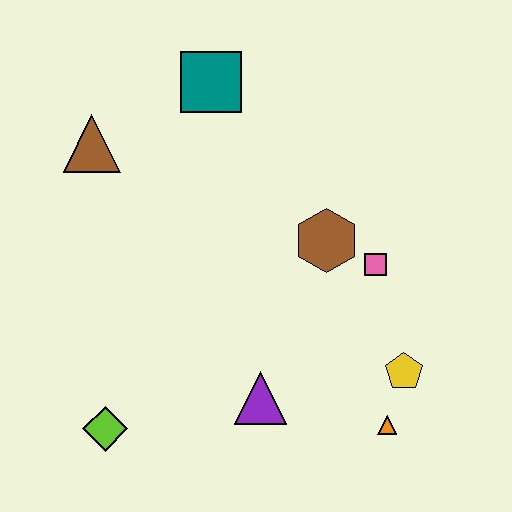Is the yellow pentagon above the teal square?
No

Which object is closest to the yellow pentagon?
The orange triangle is closest to the yellow pentagon.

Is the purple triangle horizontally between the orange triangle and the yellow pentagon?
No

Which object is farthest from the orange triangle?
The brown triangle is farthest from the orange triangle.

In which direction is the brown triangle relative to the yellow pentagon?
The brown triangle is to the left of the yellow pentagon.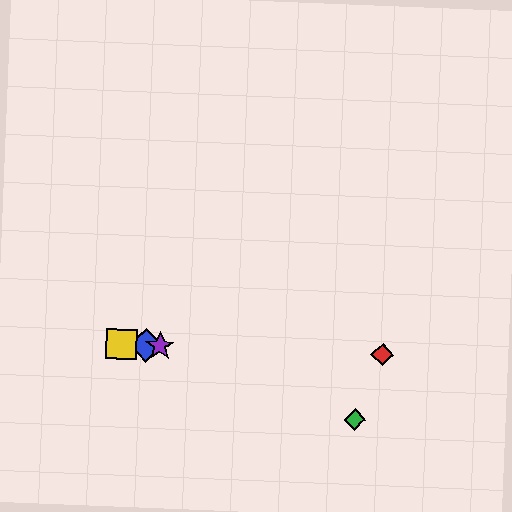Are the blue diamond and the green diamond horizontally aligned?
No, the blue diamond is at y≈345 and the green diamond is at y≈420.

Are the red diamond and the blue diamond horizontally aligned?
Yes, both are at y≈355.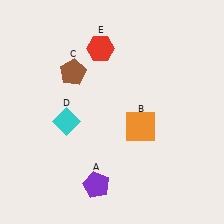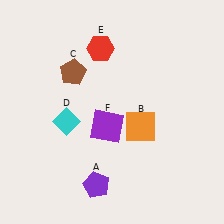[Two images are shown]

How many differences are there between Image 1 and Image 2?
There is 1 difference between the two images.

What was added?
A purple square (F) was added in Image 2.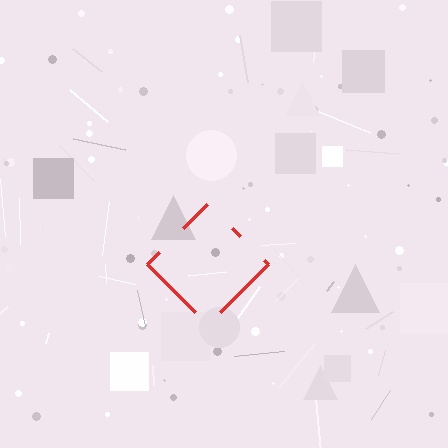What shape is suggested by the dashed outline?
The dashed outline suggests a diamond.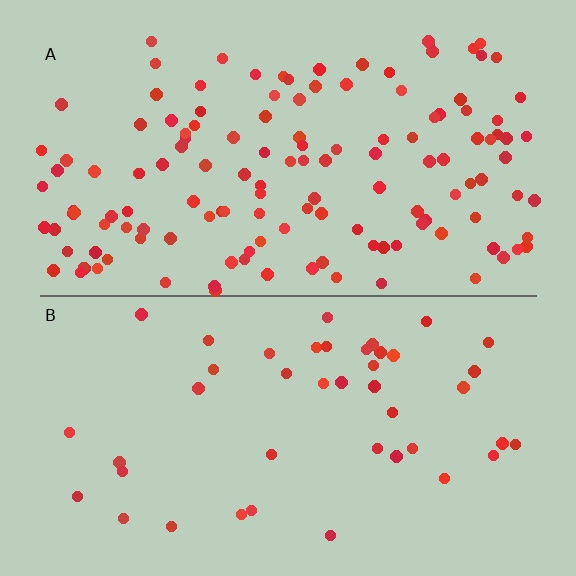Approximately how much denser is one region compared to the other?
Approximately 3.1× — region A over region B.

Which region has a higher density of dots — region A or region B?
A (the top).